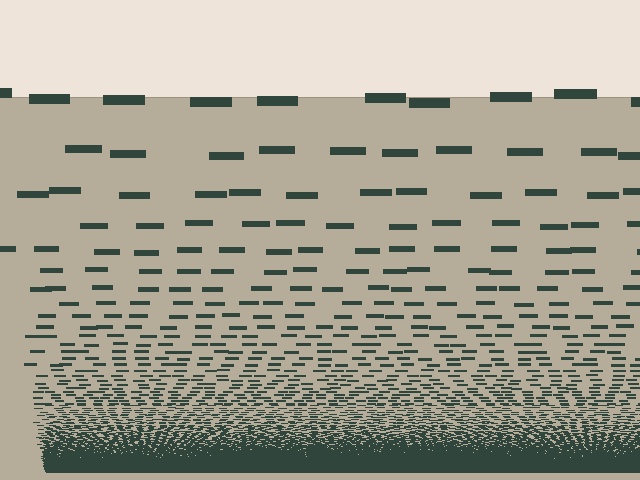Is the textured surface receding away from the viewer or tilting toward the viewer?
The surface appears to tilt toward the viewer. Texture elements get larger and sparser toward the top.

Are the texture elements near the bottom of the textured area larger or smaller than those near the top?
Smaller. The gradient is inverted — elements near the bottom are smaller and denser.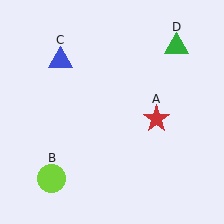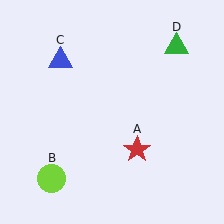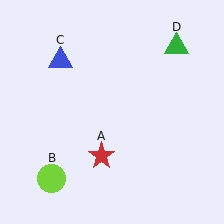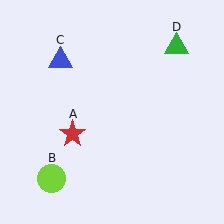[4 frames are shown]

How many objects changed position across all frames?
1 object changed position: red star (object A).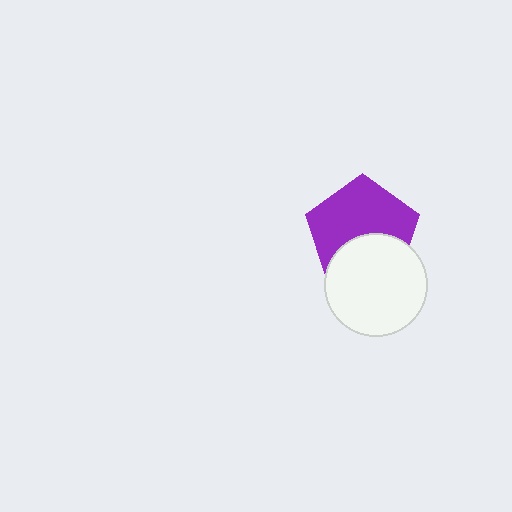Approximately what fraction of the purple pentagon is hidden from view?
Roughly 37% of the purple pentagon is hidden behind the white circle.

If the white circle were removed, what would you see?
You would see the complete purple pentagon.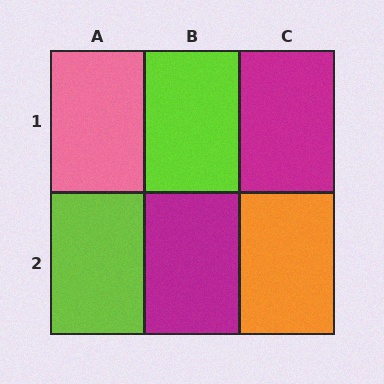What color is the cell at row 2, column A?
Lime.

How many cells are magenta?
2 cells are magenta.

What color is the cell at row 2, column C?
Orange.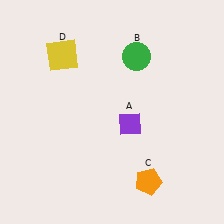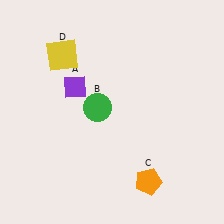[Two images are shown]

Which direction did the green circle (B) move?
The green circle (B) moved down.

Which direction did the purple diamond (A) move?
The purple diamond (A) moved left.